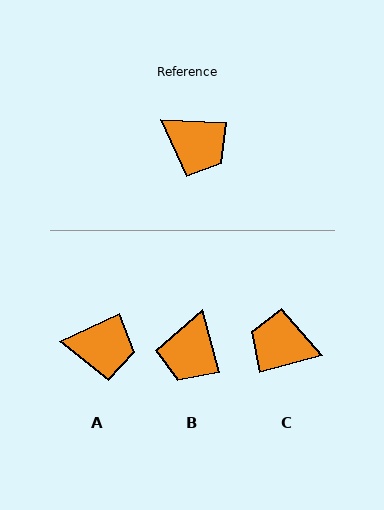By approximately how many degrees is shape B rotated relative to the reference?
Approximately 73 degrees clockwise.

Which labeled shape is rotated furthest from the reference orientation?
C, about 163 degrees away.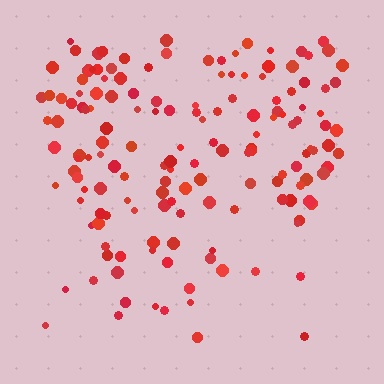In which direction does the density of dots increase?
From bottom to top, with the top side densest.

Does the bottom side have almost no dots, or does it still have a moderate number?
Still a moderate number, just noticeably fewer than the top.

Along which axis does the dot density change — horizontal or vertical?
Vertical.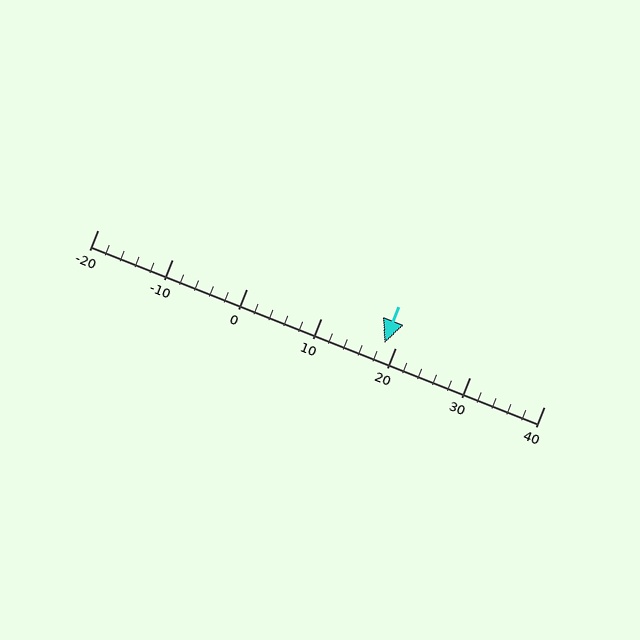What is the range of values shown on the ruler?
The ruler shows values from -20 to 40.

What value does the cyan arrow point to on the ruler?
The cyan arrow points to approximately 19.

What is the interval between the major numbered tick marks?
The major tick marks are spaced 10 units apart.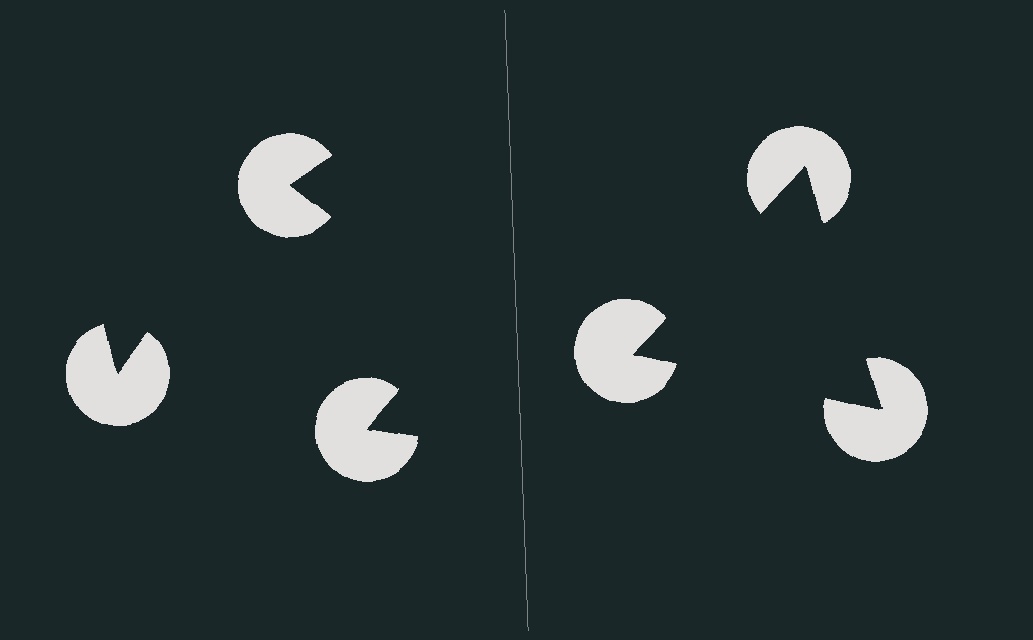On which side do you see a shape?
An illusory triangle appears on the right side. On the left side the wedge cuts are rotated, so no coherent shape forms.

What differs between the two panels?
The pac-man discs are positioned identically on both sides; only the wedge orientations differ. On the right they align to a triangle; on the left they are misaligned.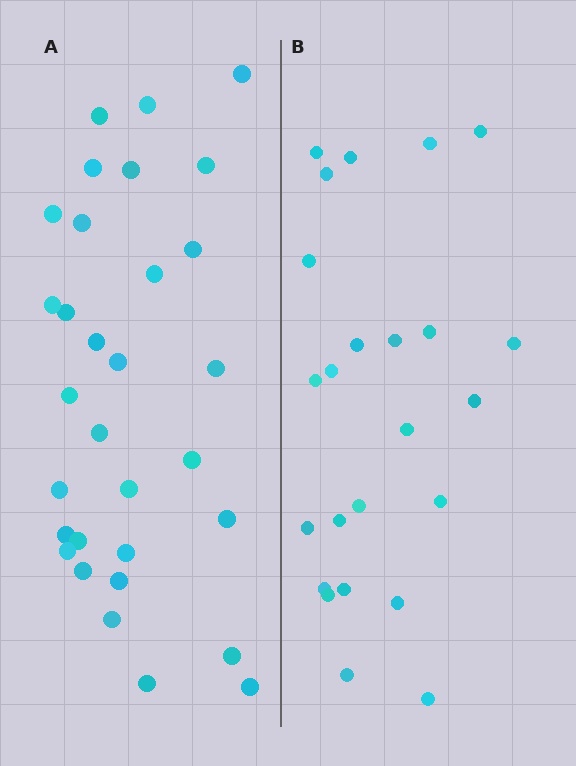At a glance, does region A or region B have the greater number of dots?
Region A (the left region) has more dots.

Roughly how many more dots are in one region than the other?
Region A has roughly 8 or so more dots than region B.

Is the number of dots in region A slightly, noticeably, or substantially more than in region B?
Region A has noticeably more, but not dramatically so. The ratio is roughly 1.3 to 1.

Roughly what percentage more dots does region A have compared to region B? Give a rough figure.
About 30% more.